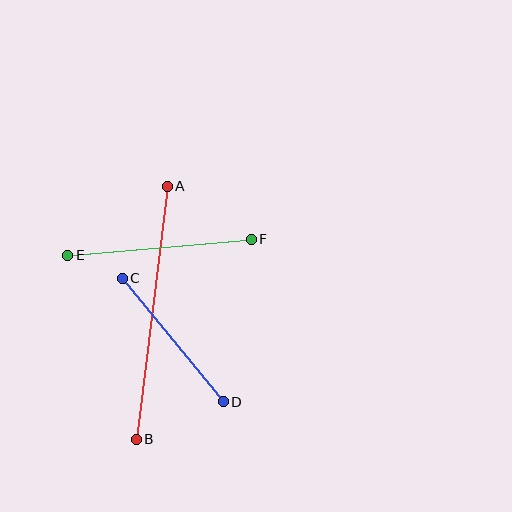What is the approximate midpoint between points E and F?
The midpoint is at approximately (159, 247) pixels.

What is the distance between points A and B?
The distance is approximately 255 pixels.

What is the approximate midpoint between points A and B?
The midpoint is at approximately (152, 313) pixels.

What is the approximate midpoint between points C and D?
The midpoint is at approximately (173, 340) pixels.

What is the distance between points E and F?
The distance is approximately 184 pixels.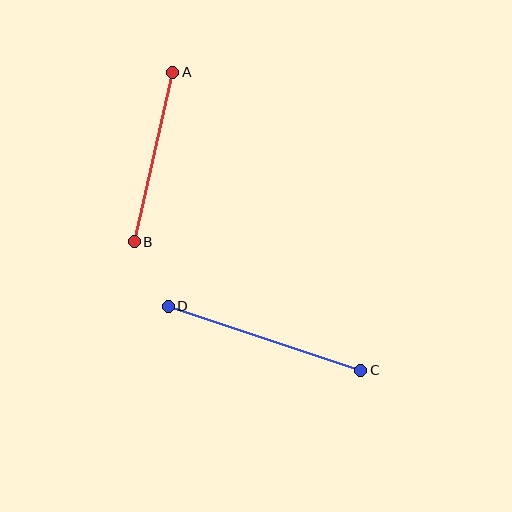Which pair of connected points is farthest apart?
Points C and D are farthest apart.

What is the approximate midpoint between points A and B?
The midpoint is at approximately (154, 157) pixels.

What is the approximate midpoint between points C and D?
The midpoint is at approximately (265, 338) pixels.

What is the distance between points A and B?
The distance is approximately 174 pixels.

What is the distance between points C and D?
The distance is approximately 203 pixels.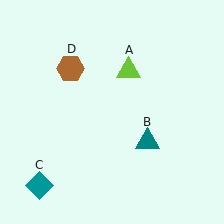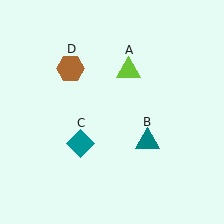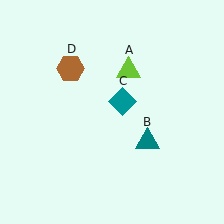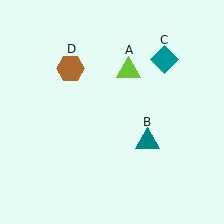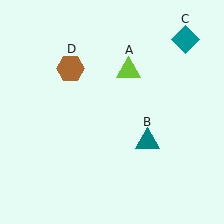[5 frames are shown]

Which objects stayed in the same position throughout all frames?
Lime triangle (object A) and teal triangle (object B) and brown hexagon (object D) remained stationary.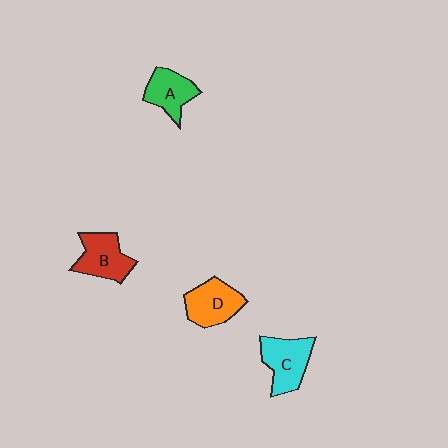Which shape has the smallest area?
Shape A (green).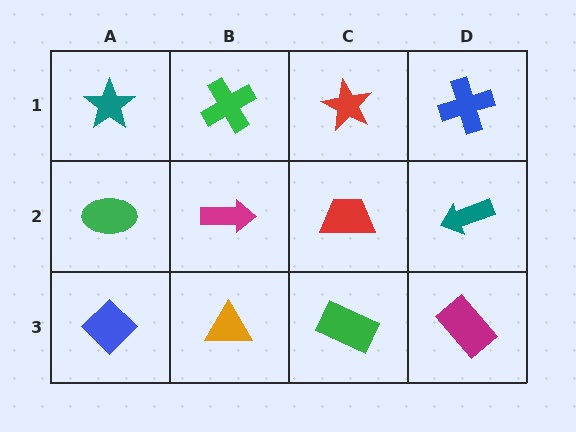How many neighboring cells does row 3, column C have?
3.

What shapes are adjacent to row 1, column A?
A green ellipse (row 2, column A), a green cross (row 1, column B).